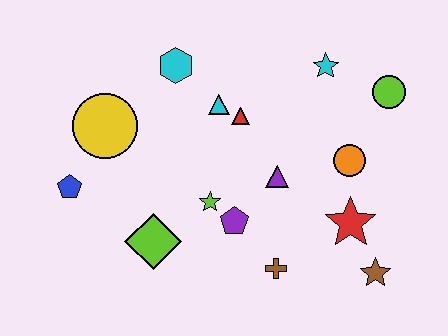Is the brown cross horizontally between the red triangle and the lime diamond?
No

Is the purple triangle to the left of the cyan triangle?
No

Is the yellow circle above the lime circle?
No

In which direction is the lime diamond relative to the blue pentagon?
The lime diamond is to the right of the blue pentagon.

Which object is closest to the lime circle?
The cyan star is closest to the lime circle.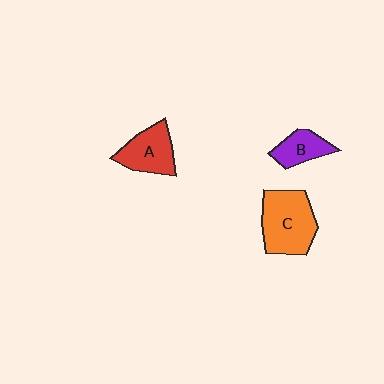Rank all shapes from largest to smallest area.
From largest to smallest: C (orange), A (red), B (purple).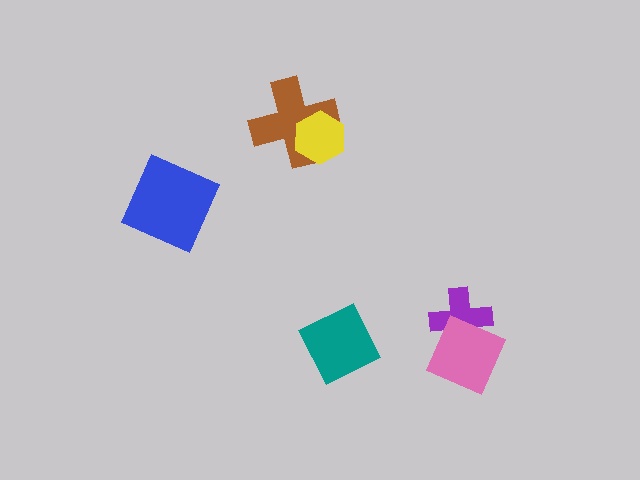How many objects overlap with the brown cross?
1 object overlaps with the brown cross.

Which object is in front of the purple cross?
The pink diamond is in front of the purple cross.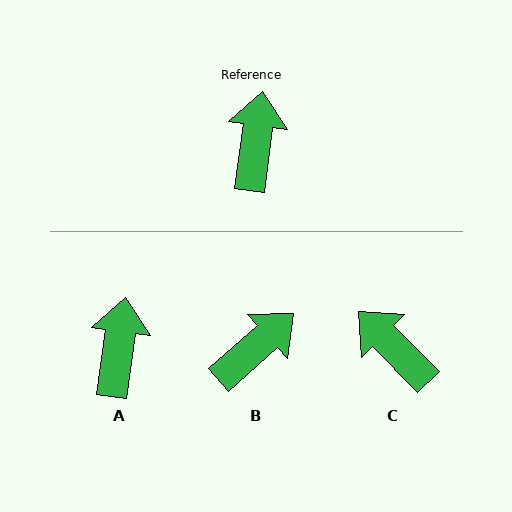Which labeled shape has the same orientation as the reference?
A.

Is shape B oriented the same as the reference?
No, it is off by about 40 degrees.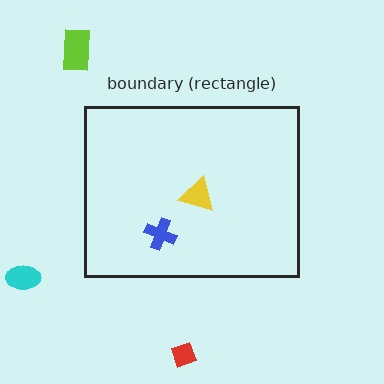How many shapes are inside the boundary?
2 inside, 3 outside.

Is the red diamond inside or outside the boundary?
Outside.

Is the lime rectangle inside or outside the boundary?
Outside.